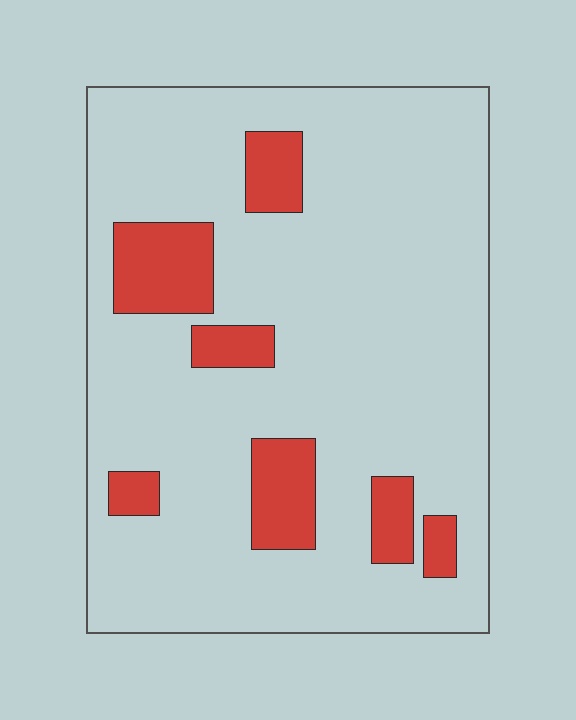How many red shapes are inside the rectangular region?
7.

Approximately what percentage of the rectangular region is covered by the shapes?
Approximately 15%.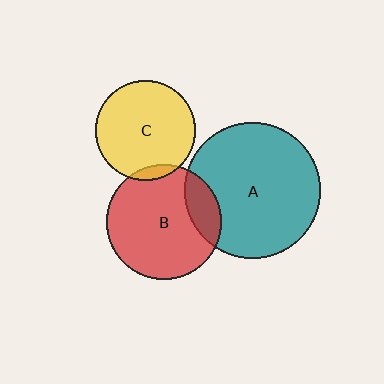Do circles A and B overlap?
Yes.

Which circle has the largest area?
Circle A (teal).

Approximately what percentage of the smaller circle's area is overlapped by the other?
Approximately 15%.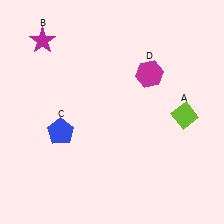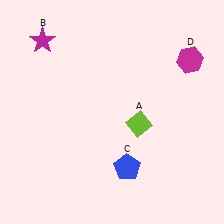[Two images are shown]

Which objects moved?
The objects that moved are: the lime diamond (A), the blue pentagon (C), the magenta hexagon (D).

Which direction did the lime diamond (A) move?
The lime diamond (A) moved left.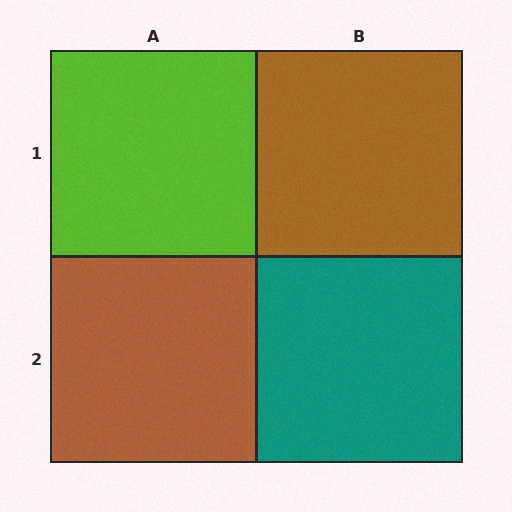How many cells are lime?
1 cell is lime.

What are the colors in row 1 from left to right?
Lime, brown.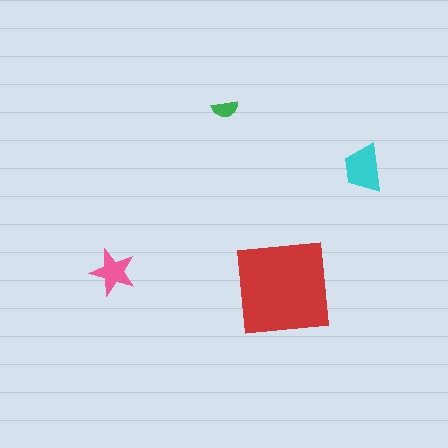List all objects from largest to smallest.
The red square, the cyan trapezoid, the pink star, the green semicircle.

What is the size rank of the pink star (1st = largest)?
3rd.